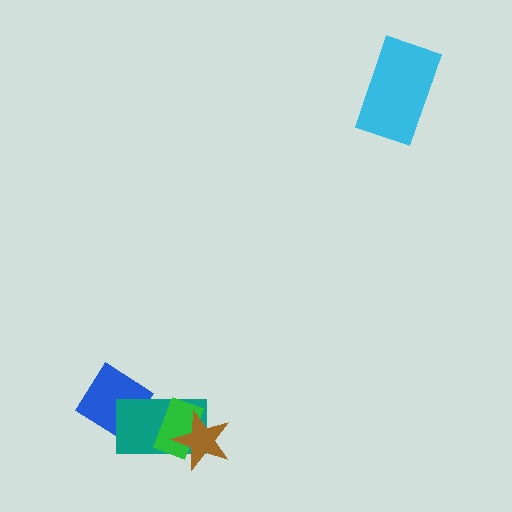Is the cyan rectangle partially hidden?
No, no other shape covers it.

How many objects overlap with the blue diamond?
1 object overlaps with the blue diamond.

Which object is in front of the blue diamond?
The teal rectangle is in front of the blue diamond.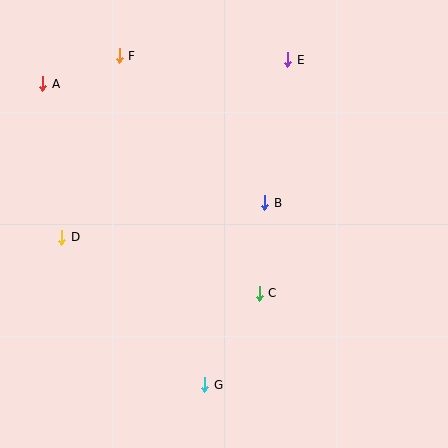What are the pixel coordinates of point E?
Point E is at (288, 60).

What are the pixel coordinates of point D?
Point D is at (62, 237).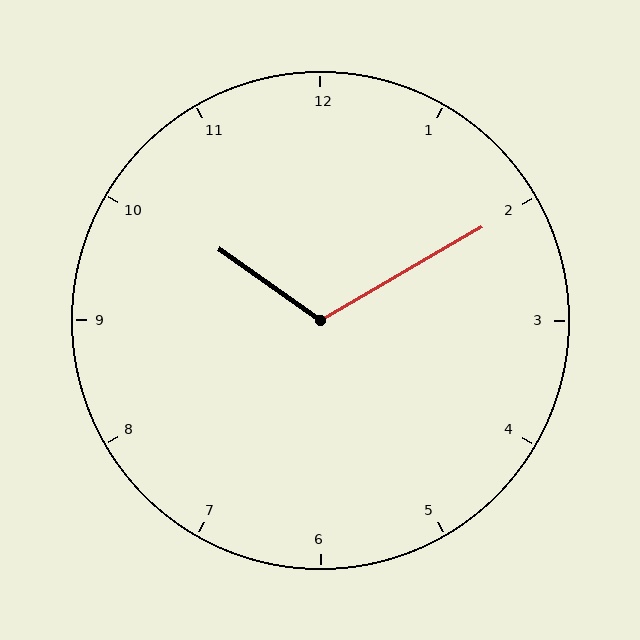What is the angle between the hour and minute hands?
Approximately 115 degrees.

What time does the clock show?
10:10.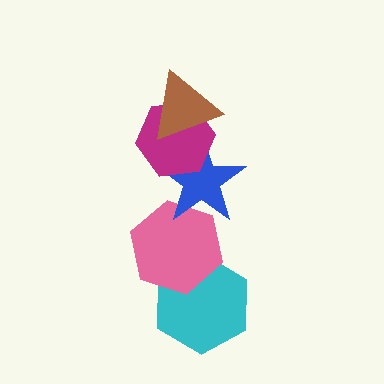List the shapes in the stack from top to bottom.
From top to bottom: the brown triangle, the magenta hexagon, the blue star, the pink hexagon, the cyan hexagon.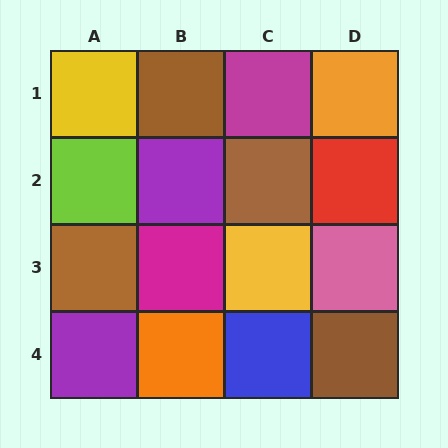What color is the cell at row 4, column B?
Orange.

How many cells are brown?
4 cells are brown.